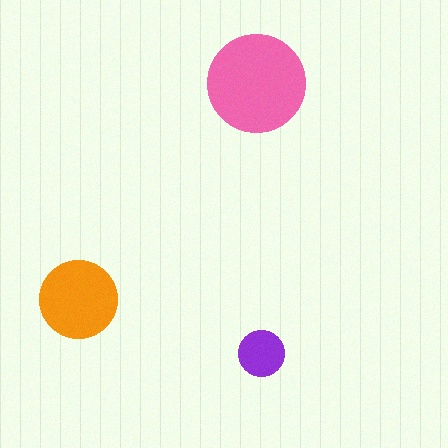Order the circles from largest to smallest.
the pink one, the orange one, the purple one.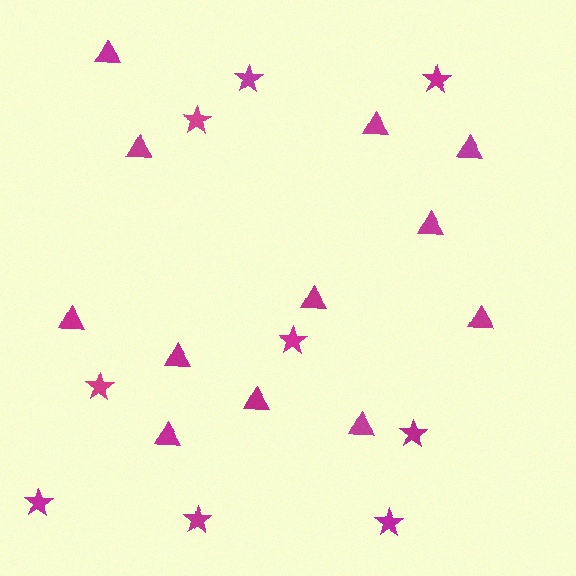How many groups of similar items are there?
There are 2 groups: one group of triangles (12) and one group of stars (9).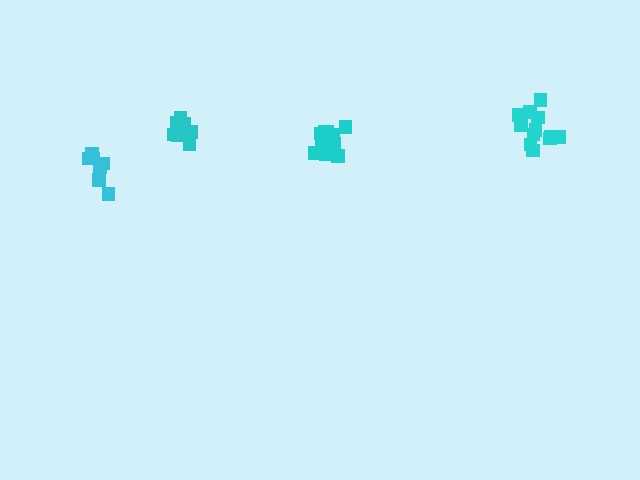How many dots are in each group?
Group 1: 9 dots, Group 2: 8 dots, Group 3: 12 dots, Group 4: 13 dots (42 total).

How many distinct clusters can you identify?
There are 4 distinct clusters.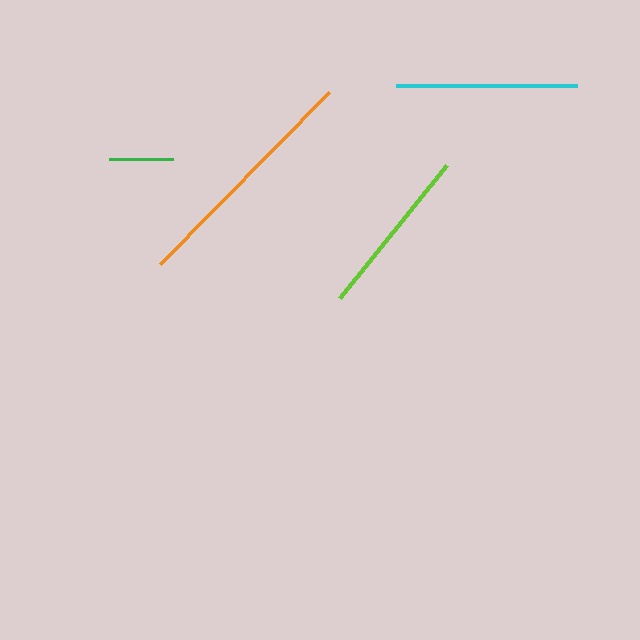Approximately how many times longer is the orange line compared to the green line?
The orange line is approximately 3.8 times the length of the green line.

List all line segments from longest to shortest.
From longest to shortest: orange, cyan, lime, green.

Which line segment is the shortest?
The green line is the shortest at approximately 64 pixels.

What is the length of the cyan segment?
The cyan segment is approximately 182 pixels long.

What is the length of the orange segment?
The orange segment is approximately 241 pixels long.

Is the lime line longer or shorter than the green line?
The lime line is longer than the green line.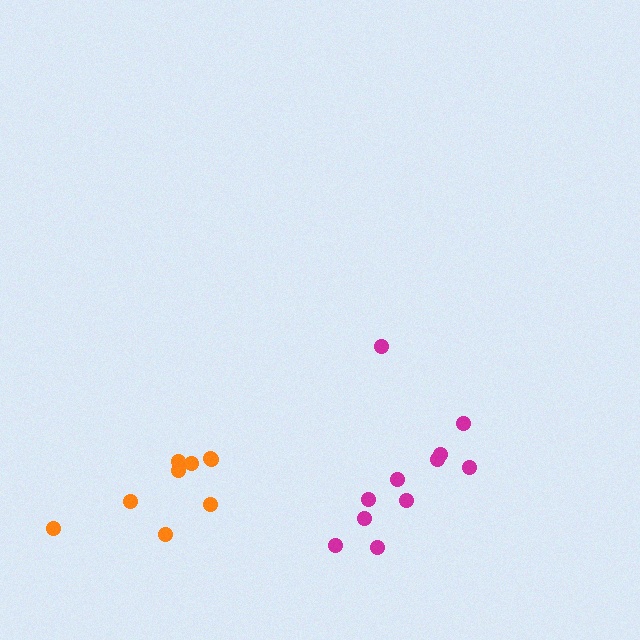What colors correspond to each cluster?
The clusters are colored: orange, magenta.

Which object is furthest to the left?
The orange cluster is leftmost.